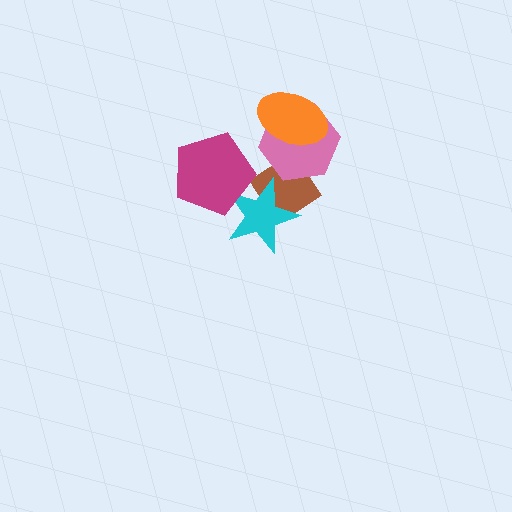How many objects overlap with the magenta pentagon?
1 object overlaps with the magenta pentagon.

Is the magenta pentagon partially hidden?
No, no other shape covers it.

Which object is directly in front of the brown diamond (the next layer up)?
The pink hexagon is directly in front of the brown diamond.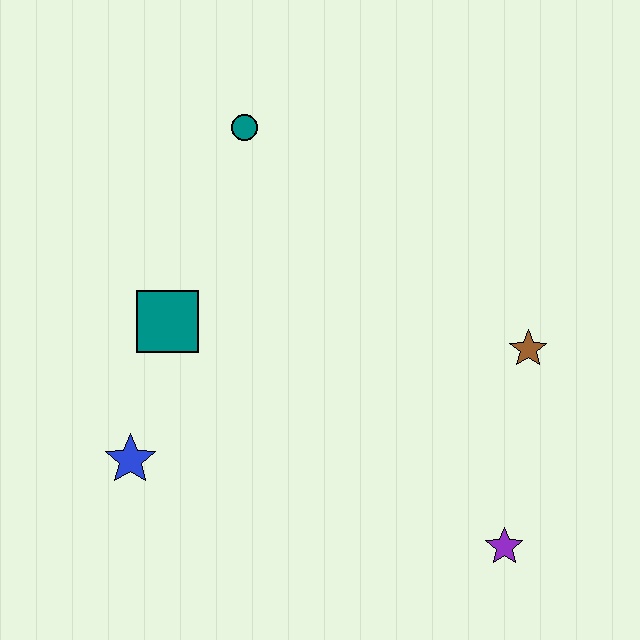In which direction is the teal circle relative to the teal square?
The teal circle is above the teal square.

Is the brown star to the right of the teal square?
Yes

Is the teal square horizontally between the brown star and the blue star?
Yes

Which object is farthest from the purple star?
The teal circle is farthest from the purple star.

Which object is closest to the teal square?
The blue star is closest to the teal square.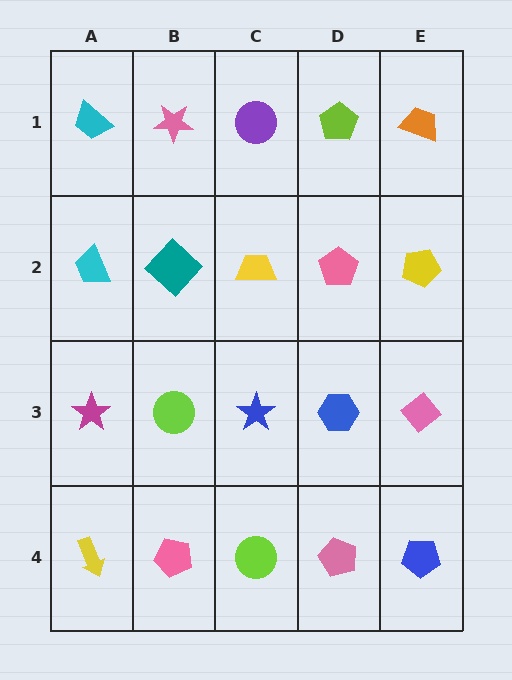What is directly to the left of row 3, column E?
A blue hexagon.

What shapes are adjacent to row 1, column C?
A yellow trapezoid (row 2, column C), a pink star (row 1, column B), a lime pentagon (row 1, column D).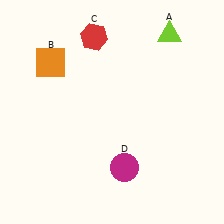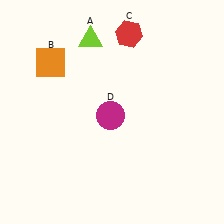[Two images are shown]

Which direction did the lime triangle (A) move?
The lime triangle (A) moved left.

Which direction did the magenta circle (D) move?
The magenta circle (D) moved up.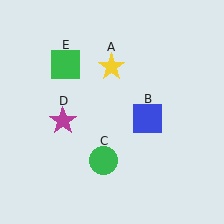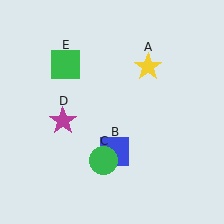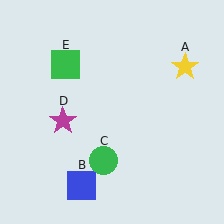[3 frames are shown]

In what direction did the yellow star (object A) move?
The yellow star (object A) moved right.